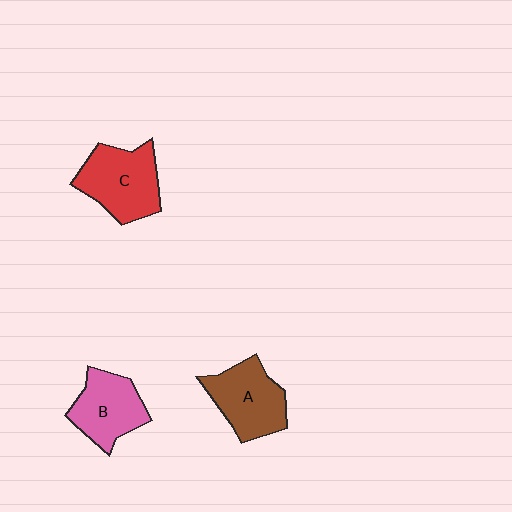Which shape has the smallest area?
Shape B (pink).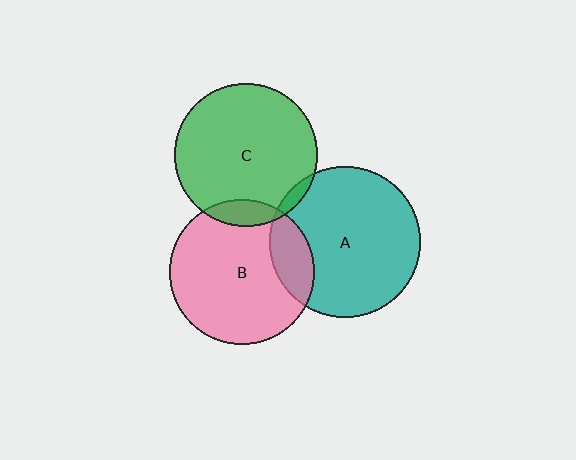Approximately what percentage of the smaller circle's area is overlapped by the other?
Approximately 10%.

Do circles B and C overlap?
Yes.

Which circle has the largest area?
Circle A (teal).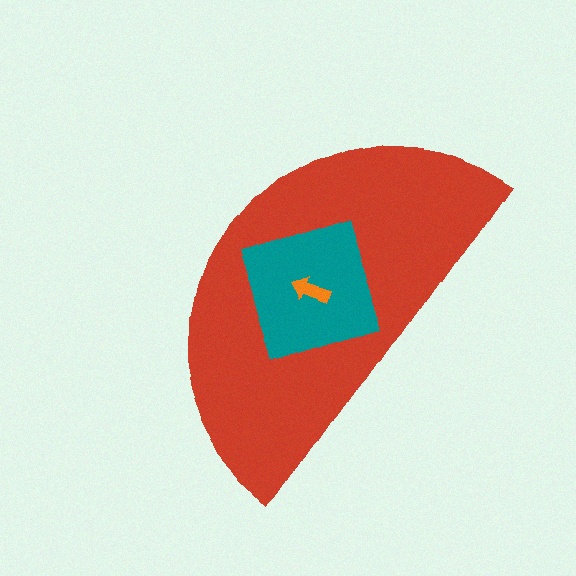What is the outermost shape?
The red semicircle.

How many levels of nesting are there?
3.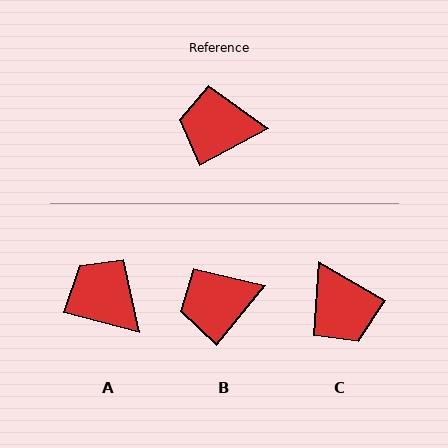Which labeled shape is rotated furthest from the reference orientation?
C, about 122 degrees away.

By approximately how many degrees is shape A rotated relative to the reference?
Approximately 43 degrees clockwise.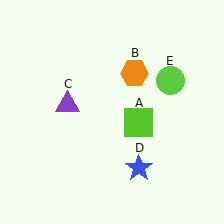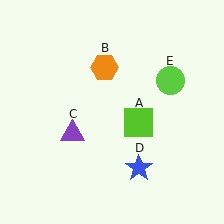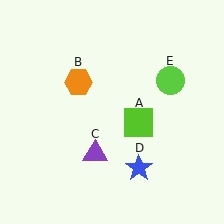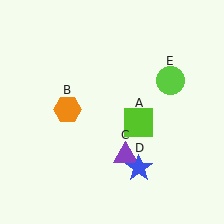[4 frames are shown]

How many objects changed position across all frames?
2 objects changed position: orange hexagon (object B), purple triangle (object C).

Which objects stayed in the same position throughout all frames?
Lime square (object A) and blue star (object D) and lime circle (object E) remained stationary.